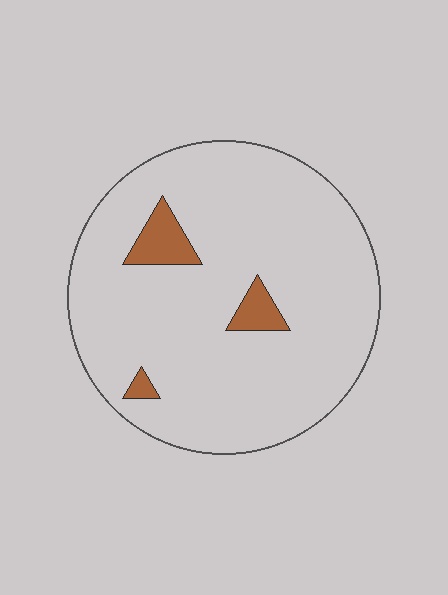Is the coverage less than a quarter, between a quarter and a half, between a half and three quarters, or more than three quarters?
Less than a quarter.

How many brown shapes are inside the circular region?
3.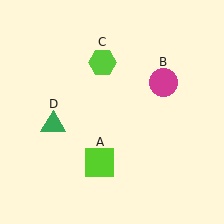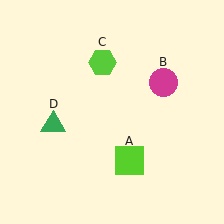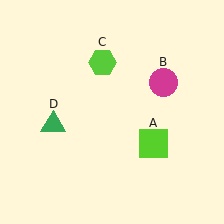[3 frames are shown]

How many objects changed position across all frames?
1 object changed position: lime square (object A).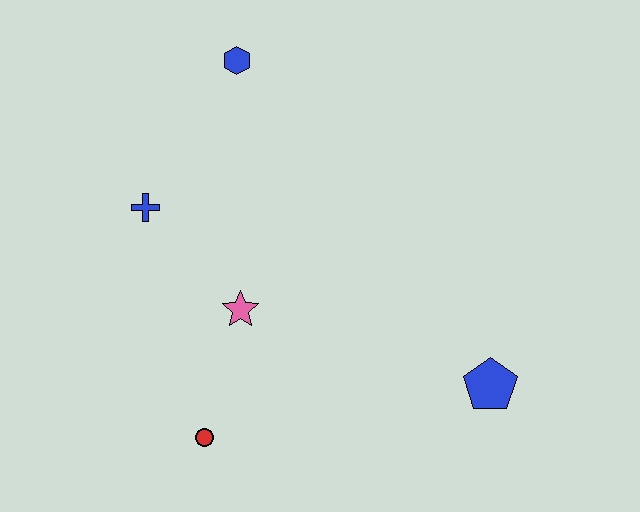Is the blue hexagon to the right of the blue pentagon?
No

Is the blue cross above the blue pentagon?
Yes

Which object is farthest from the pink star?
The blue pentagon is farthest from the pink star.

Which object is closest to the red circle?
The pink star is closest to the red circle.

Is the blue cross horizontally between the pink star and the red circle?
No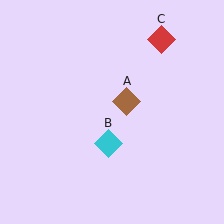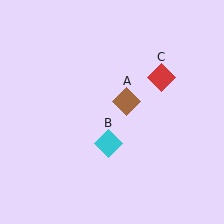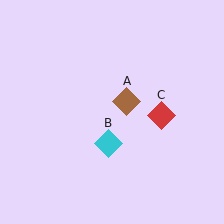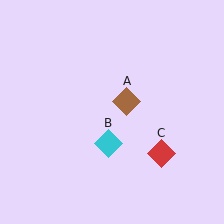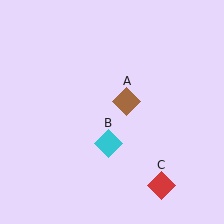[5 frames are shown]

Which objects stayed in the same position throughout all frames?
Brown diamond (object A) and cyan diamond (object B) remained stationary.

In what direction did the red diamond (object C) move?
The red diamond (object C) moved down.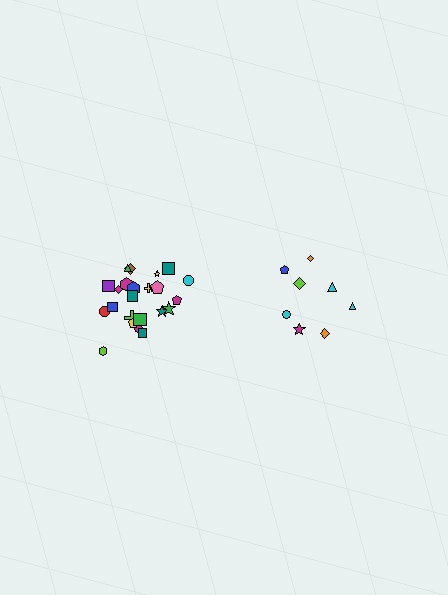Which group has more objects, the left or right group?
The left group.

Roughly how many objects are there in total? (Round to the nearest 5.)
Roughly 35 objects in total.